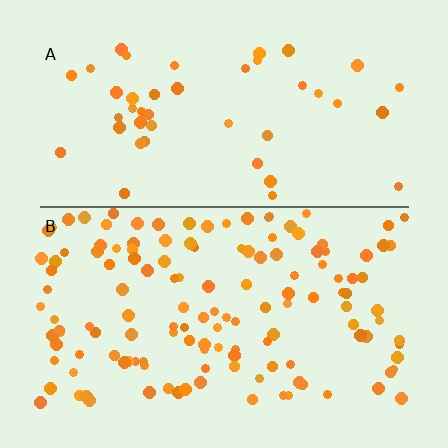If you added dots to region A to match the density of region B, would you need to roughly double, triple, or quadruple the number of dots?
Approximately triple.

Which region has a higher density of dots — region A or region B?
B (the bottom).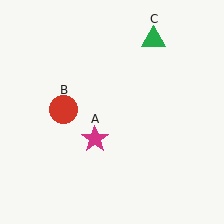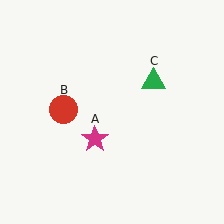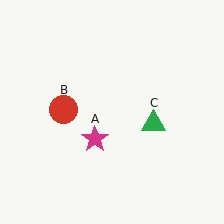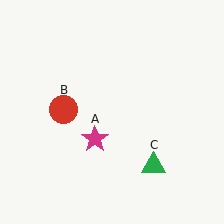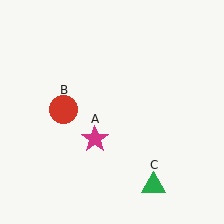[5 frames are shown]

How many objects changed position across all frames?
1 object changed position: green triangle (object C).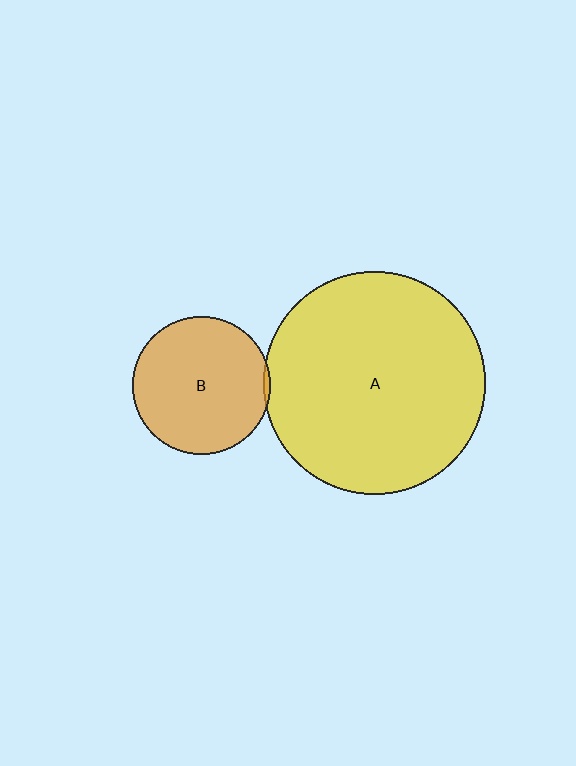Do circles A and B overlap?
Yes.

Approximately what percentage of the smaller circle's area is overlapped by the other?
Approximately 5%.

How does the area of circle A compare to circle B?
Approximately 2.6 times.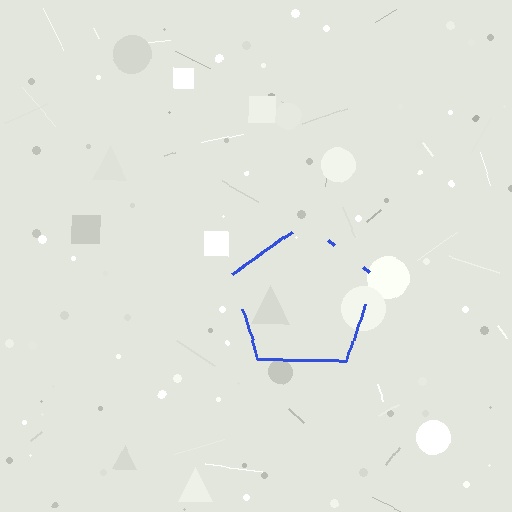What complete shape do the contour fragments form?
The contour fragments form a pentagon.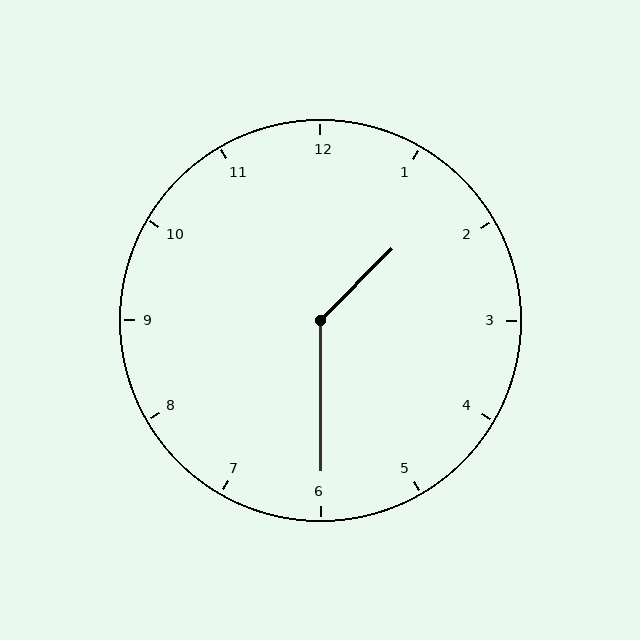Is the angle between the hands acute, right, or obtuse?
It is obtuse.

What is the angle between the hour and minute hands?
Approximately 135 degrees.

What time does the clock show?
1:30.